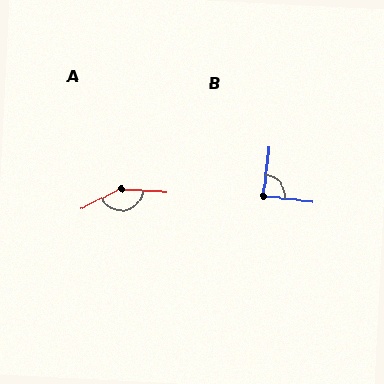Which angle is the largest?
A, at approximately 150 degrees.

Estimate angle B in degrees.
Approximately 91 degrees.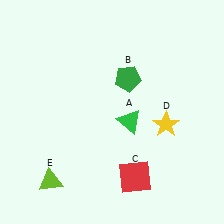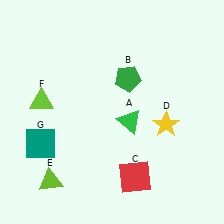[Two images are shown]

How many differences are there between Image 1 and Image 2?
There are 2 differences between the two images.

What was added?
A lime triangle (F), a teal square (G) were added in Image 2.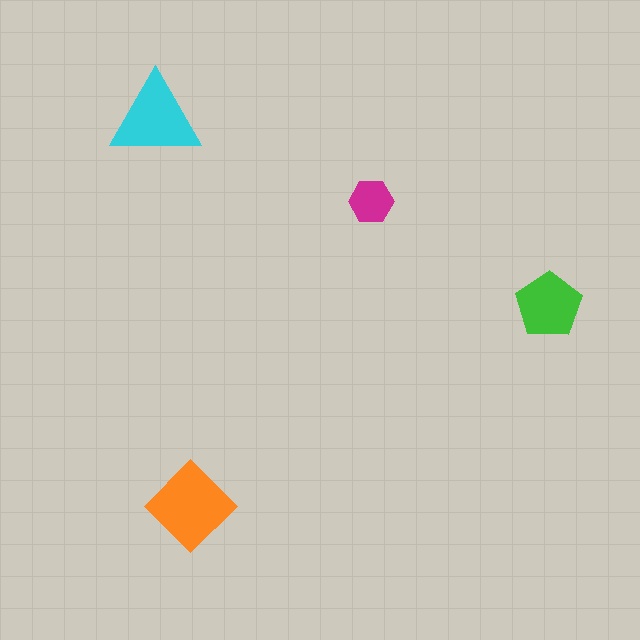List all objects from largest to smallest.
The orange diamond, the cyan triangle, the green pentagon, the magenta hexagon.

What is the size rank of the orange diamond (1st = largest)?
1st.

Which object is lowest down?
The orange diamond is bottommost.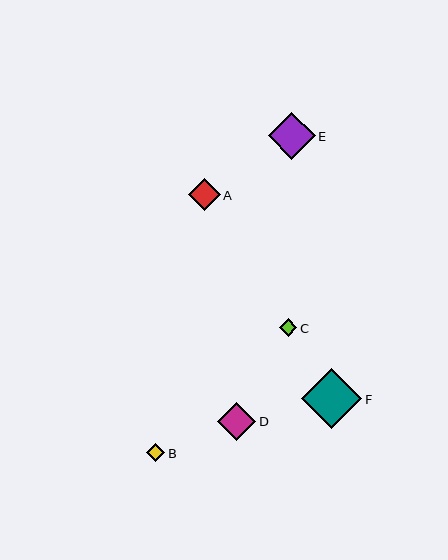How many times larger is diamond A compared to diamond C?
Diamond A is approximately 1.9 times the size of diamond C.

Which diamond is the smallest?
Diamond C is the smallest with a size of approximately 17 pixels.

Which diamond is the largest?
Diamond F is the largest with a size of approximately 60 pixels.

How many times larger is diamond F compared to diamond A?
Diamond F is approximately 1.9 times the size of diamond A.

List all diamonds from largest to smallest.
From largest to smallest: F, E, D, A, B, C.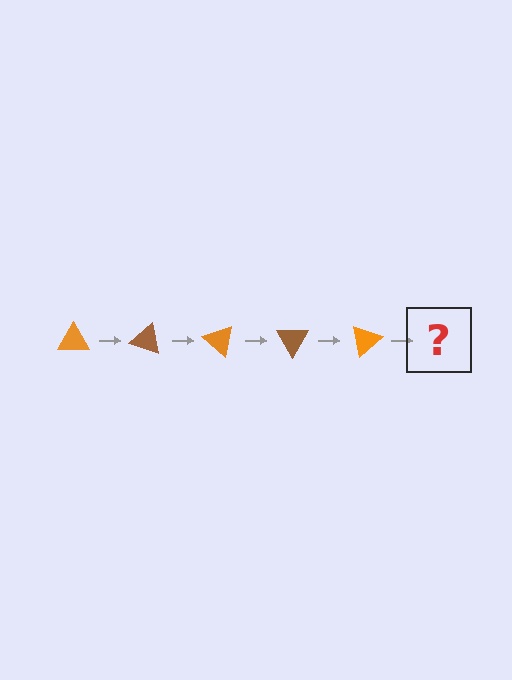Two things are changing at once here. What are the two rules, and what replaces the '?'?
The two rules are that it rotates 20 degrees each step and the color cycles through orange and brown. The '?' should be a brown triangle, rotated 100 degrees from the start.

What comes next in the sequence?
The next element should be a brown triangle, rotated 100 degrees from the start.